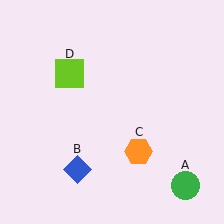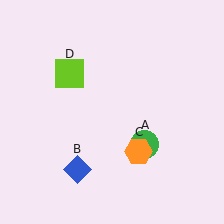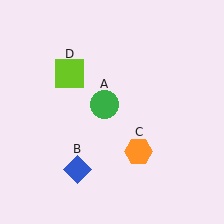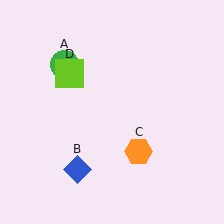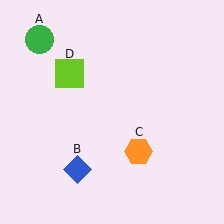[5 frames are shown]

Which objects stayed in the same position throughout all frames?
Blue diamond (object B) and orange hexagon (object C) and lime square (object D) remained stationary.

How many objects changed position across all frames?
1 object changed position: green circle (object A).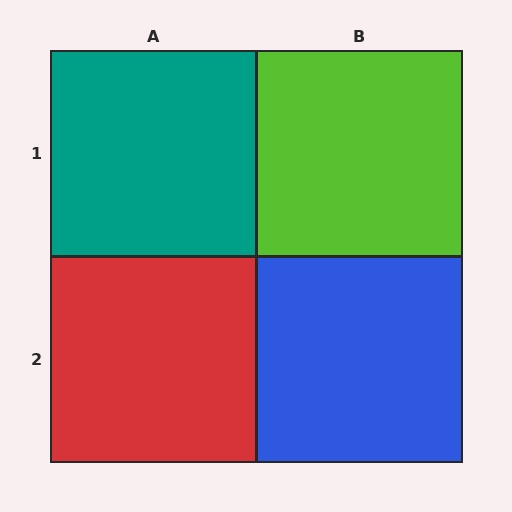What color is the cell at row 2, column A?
Red.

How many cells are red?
1 cell is red.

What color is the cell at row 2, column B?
Blue.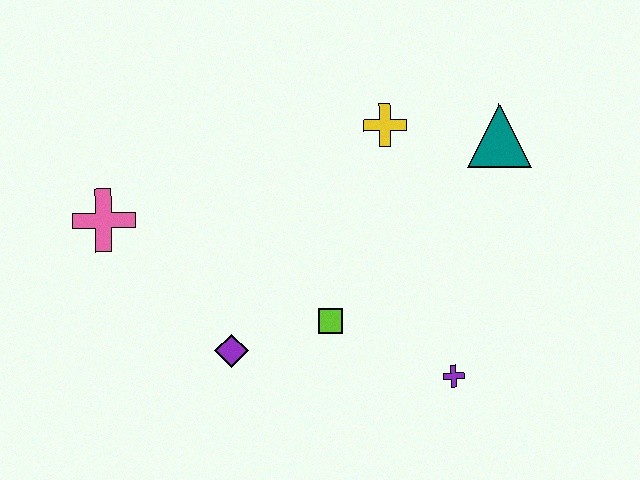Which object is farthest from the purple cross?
The pink cross is farthest from the purple cross.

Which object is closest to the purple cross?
The lime square is closest to the purple cross.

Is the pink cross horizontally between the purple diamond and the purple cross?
No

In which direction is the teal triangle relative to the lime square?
The teal triangle is above the lime square.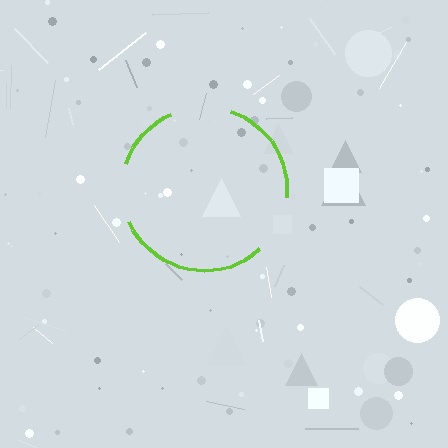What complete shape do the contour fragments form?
The contour fragments form a circle.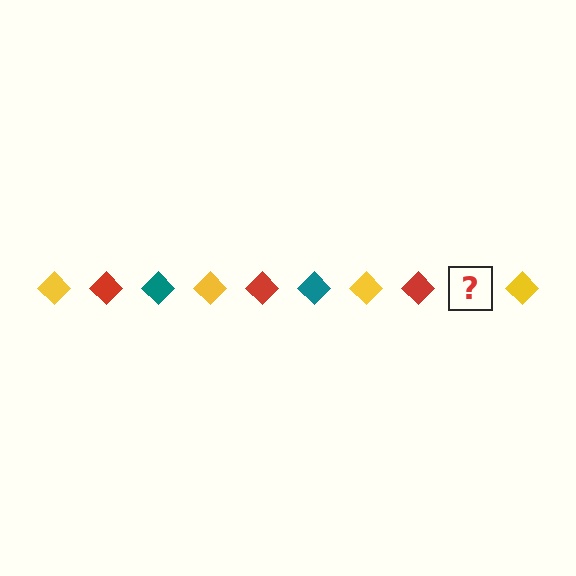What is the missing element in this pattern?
The missing element is a teal diamond.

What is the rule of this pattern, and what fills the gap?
The rule is that the pattern cycles through yellow, red, teal diamonds. The gap should be filled with a teal diamond.